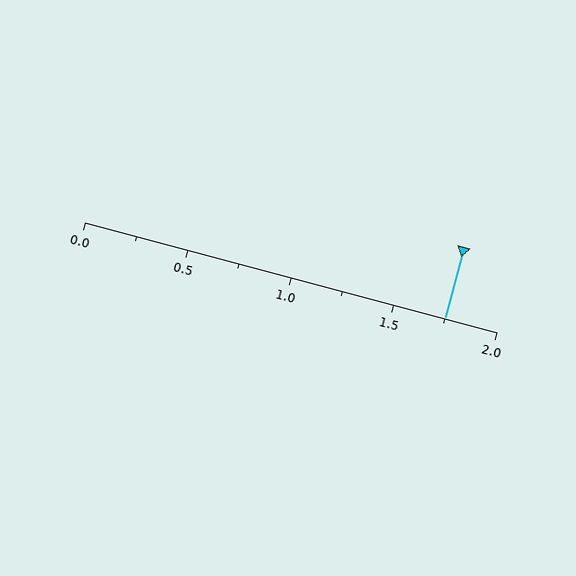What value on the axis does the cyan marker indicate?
The marker indicates approximately 1.75.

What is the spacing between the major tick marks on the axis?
The major ticks are spaced 0.5 apart.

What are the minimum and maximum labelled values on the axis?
The axis runs from 0.0 to 2.0.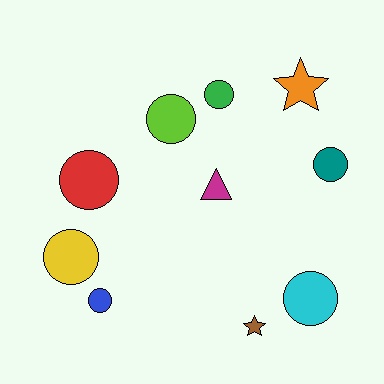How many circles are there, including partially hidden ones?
There are 7 circles.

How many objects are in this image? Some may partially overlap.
There are 10 objects.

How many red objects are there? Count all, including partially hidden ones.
There is 1 red object.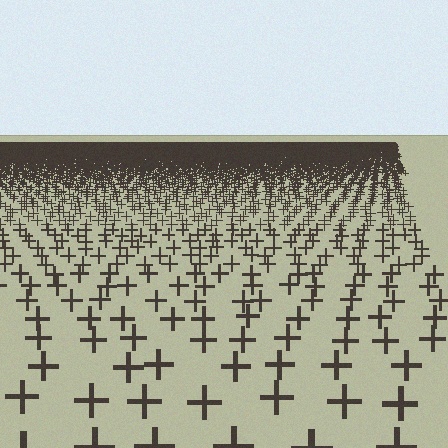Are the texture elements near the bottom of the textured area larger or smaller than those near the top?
Larger. Near the bottom, elements are closer to the viewer and appear at a bigger on-screen size.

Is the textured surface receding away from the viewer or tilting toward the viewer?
The surface is receding away from the viewer. Texture elements get smaller and denser toward the top.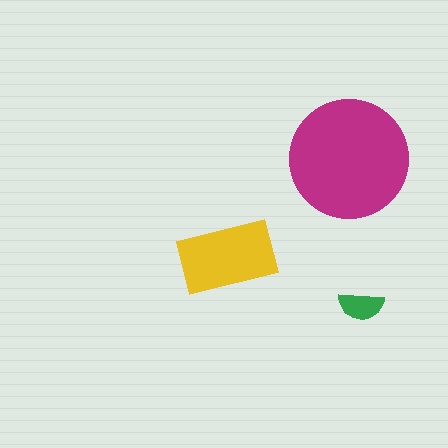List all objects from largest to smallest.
The magenta circle, the yellow rectangle, the green semicircle.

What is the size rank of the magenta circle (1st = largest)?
1st.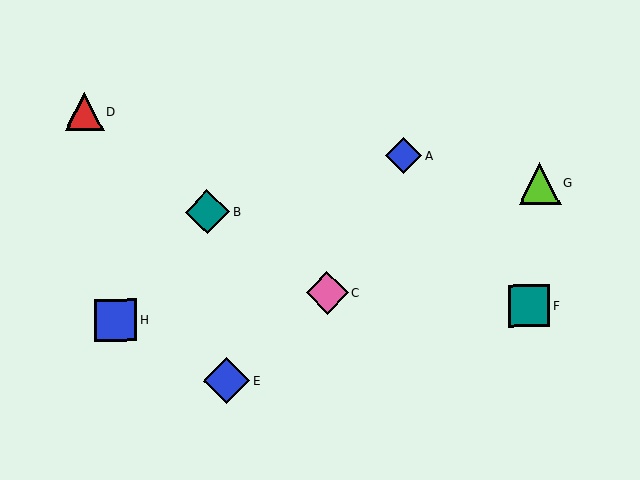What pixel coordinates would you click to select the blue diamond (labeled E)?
Click at (226, 381) to select the blue diamond E.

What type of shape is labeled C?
Shape C is a pink diamond.